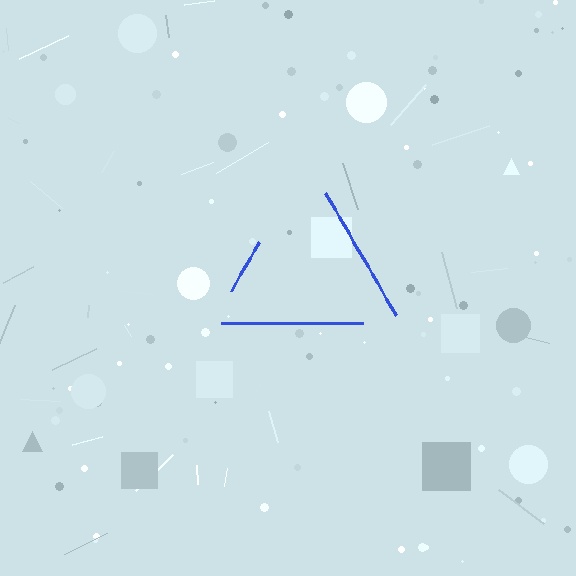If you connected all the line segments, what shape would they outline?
They would outline a triangle.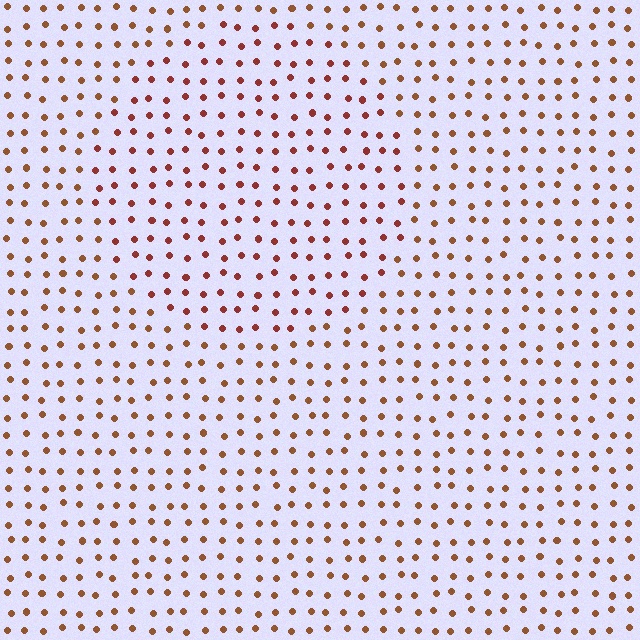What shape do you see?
I see a circle.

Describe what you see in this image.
The image is filled with small brown elements in a uniform arrangement. A circle-shaped region is visible where the elements are tinted to a slightly different hue, forming a subtle color boundary.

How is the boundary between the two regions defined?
The boundary is defined purely by a slight shift in hue (about 22 degrees). Spacing, size, and orientation are identical on both sides.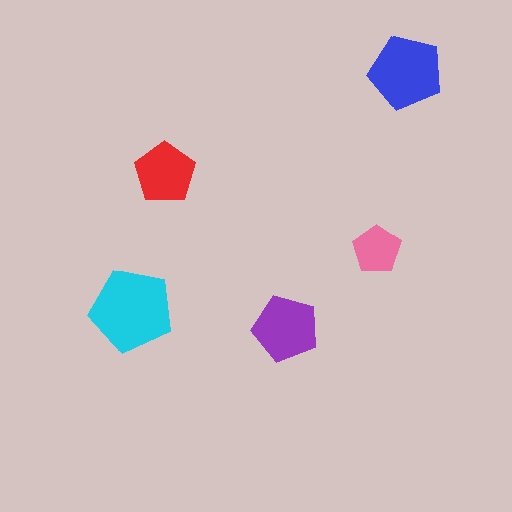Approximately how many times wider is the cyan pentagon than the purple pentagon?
About 1.5 times wider.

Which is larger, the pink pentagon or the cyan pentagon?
The cyan one.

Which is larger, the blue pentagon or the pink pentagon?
The blue one.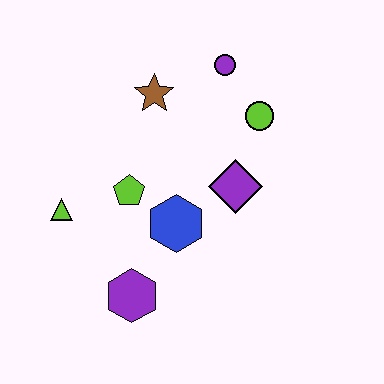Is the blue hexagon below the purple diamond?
Yes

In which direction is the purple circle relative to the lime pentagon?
The purple circle is above the lime pentagon.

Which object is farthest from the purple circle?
The purple hexagon is farthest from the purple circle.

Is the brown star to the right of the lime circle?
No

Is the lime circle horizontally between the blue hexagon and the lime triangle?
No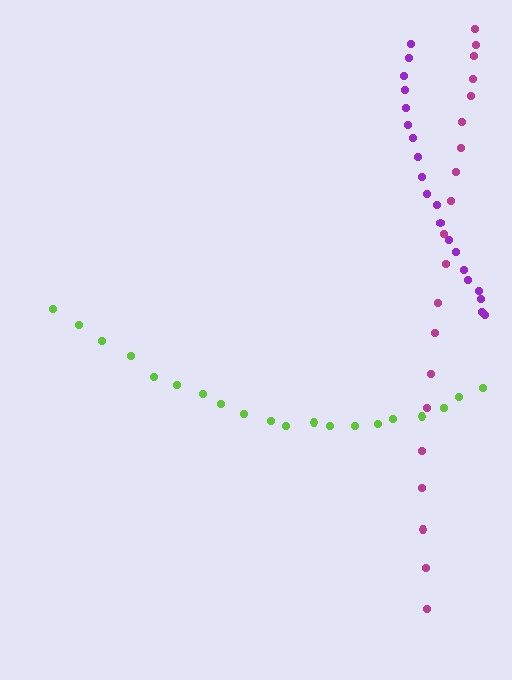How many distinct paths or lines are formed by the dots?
There are 3 distinct paths.